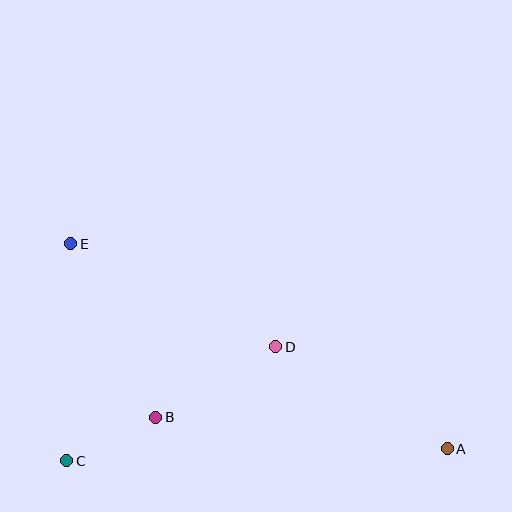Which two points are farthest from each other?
Points A and E are farthest from each other.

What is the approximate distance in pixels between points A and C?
The distance between A and C is approximately 381 pixels.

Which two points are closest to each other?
Points B and C are closest to each other.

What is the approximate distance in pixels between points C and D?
The distance between C and D is approximately 238 pixels.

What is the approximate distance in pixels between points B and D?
The distance between B and D is approximately 139 pixels.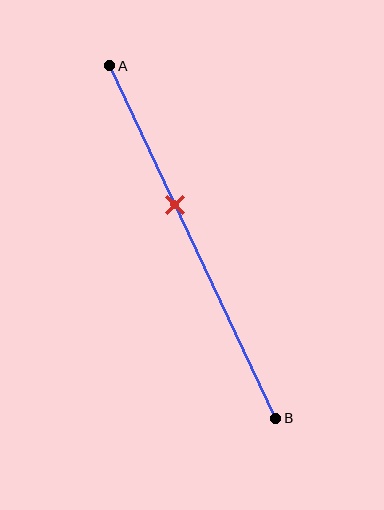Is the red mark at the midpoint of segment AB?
No, the mark is at about 40% from A, not at the 50% midpoint.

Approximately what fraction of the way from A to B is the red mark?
The red mark is approximately 40% of the way from A to B.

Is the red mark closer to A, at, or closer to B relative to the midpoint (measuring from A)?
The red mark is closer to point A than the midpoint of segment AB.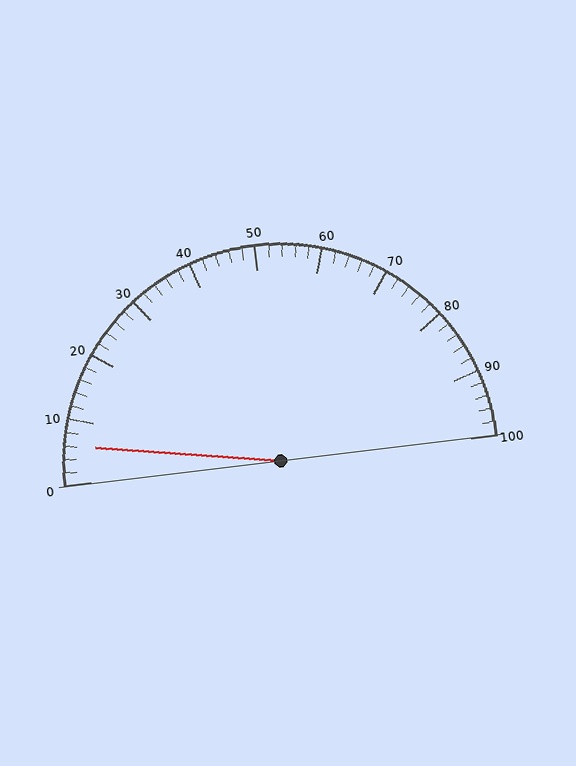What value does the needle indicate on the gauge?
The needle indicates approximately 6.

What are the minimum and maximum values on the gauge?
The gauge ranges from 0 to 100.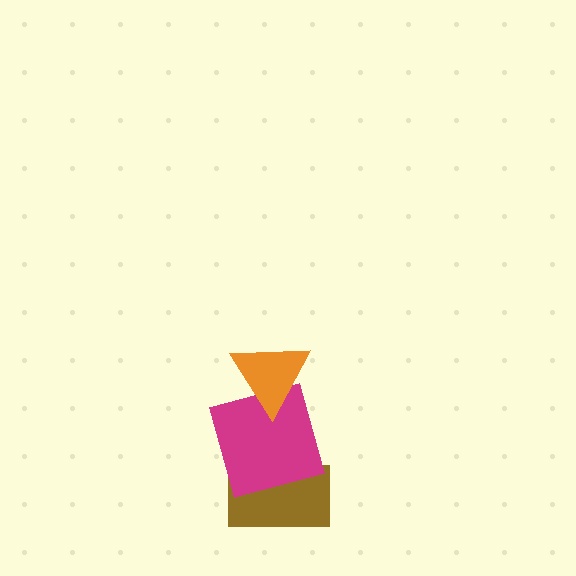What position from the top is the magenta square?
The magenta square is 2nd from the top.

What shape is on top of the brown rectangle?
The magenta square is on top of the brown rectangle.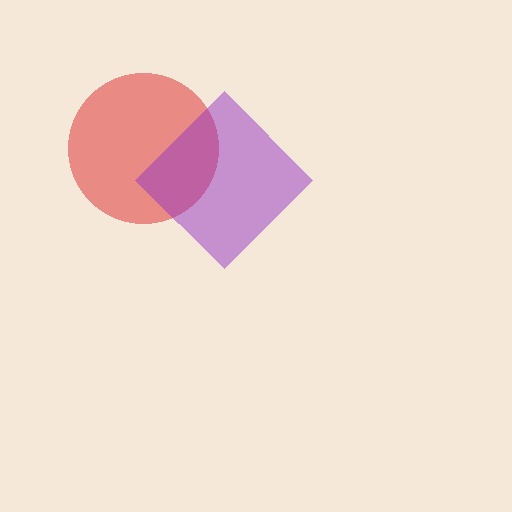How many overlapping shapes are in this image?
There are 2 overlapping shapes in the image.